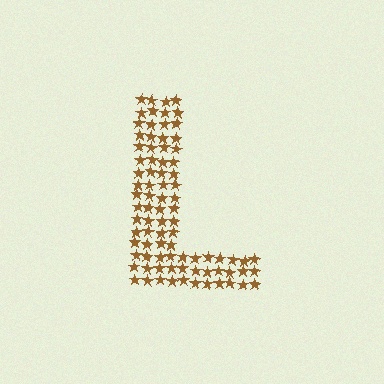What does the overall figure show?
The overall figure shows the letter L.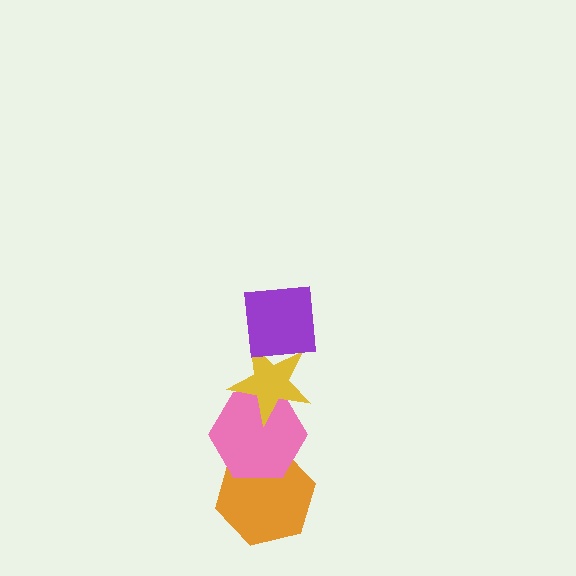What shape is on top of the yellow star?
The purple square is on top of the yellow star.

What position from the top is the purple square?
The purple square is 1st from the top.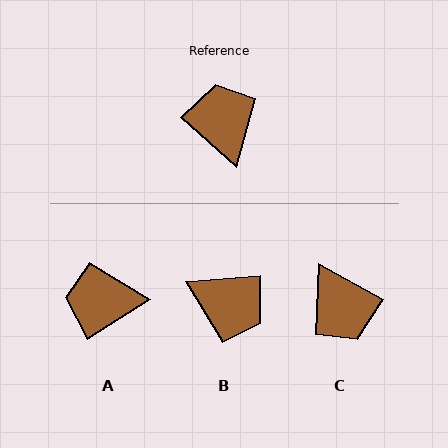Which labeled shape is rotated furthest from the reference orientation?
C, about 168 degrees away.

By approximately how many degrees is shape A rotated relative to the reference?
Approximately 74 degrees counter-clockwise.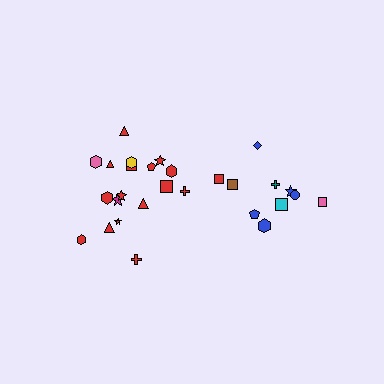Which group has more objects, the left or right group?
The left group.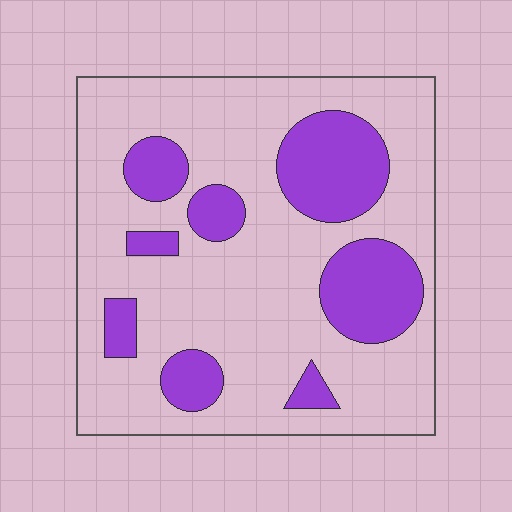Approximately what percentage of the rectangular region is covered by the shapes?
Approximately 25%.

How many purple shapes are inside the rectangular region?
8.